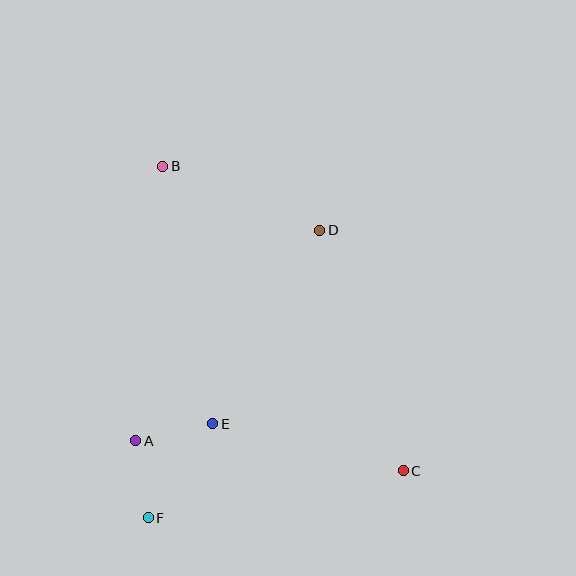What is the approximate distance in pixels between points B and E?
The distance between B and E is approximately 263 pixels.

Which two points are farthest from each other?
Points B and C are farthest from each other.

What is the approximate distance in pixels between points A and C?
The distance between A and C is approximately 269 pixels.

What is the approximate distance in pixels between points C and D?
The distance between C and D is approximately 255 pixels.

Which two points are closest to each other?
Points A and F are closest to each other.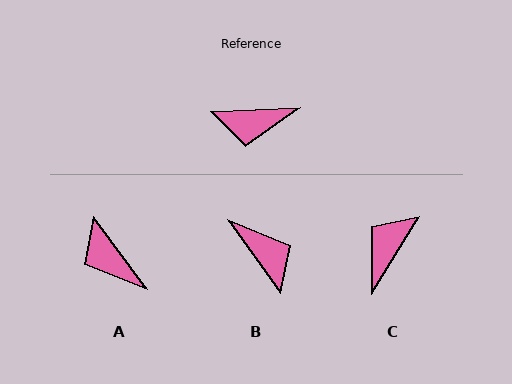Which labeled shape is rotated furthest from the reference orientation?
C, about 124 degrees away.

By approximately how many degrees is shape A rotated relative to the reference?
Approximately 56 degrees clockwise.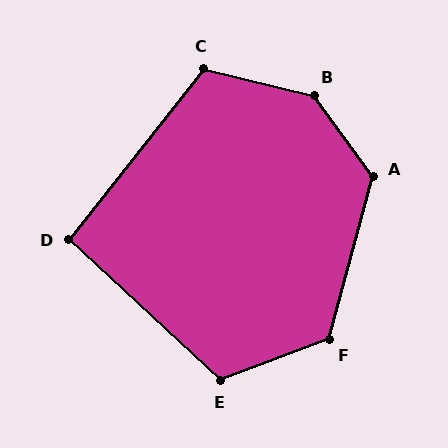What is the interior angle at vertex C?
Approximately 115 degrees (obtuse).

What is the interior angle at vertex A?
Approximately 129 degrees (obtuse).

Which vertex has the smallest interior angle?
D, at approximately 94 degrees.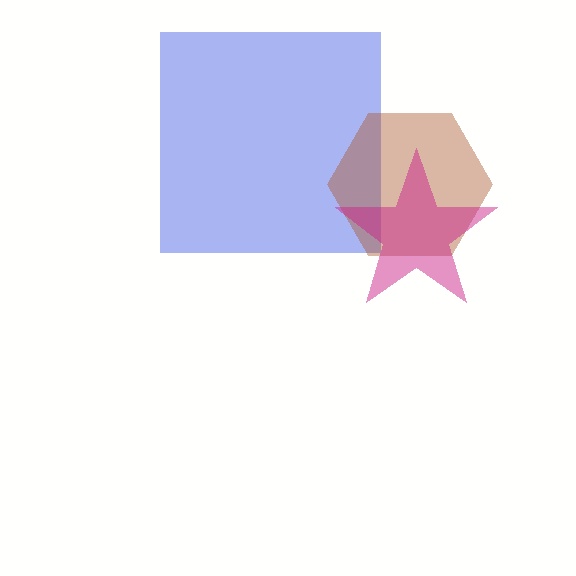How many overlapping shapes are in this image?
There are 3 overlapping shapes in the image.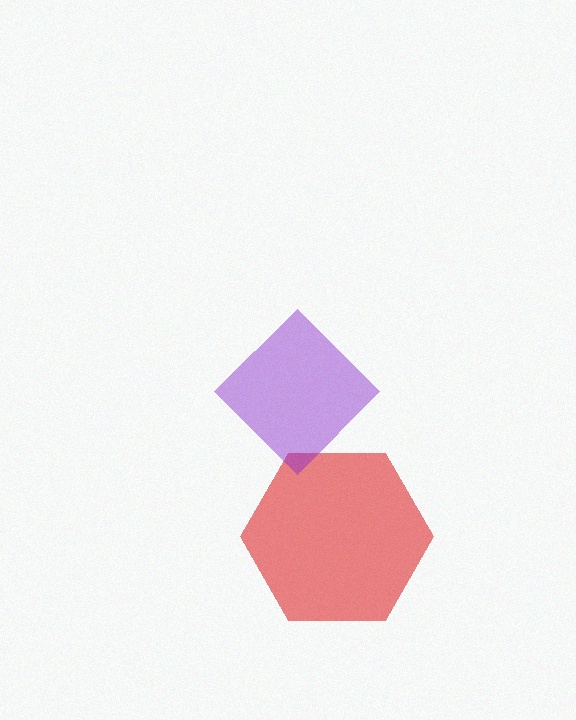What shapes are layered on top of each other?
The layered shapes are: a red hexagon, a purple diamond.